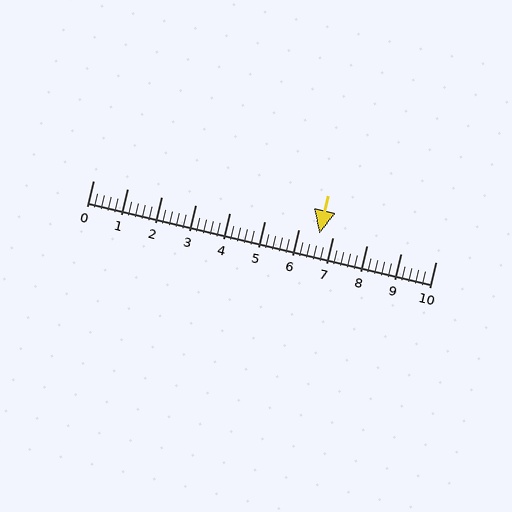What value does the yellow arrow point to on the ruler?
The yellow arrow points to approximately 6.6.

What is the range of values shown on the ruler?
The ruler shows values from 0 to 10.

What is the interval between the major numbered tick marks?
The major tick marks are spaced 1 units apart.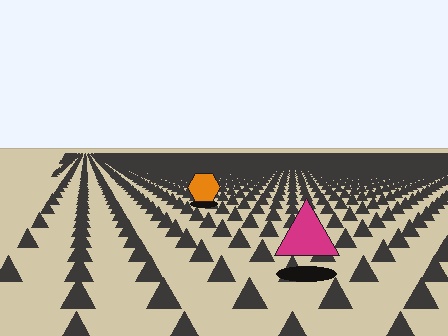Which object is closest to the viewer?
The magenta triangle is closest. The texture marks near it are larger and more spread out.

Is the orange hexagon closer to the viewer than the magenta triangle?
No. The magenta triangle is closer — you can tell from the texture gradient: the ground texture is coarser near it.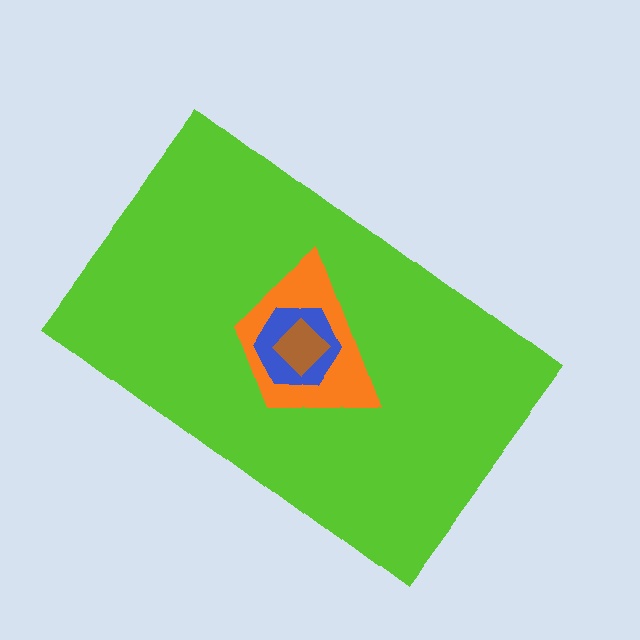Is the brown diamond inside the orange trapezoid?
Yes.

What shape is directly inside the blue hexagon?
The brown diamond.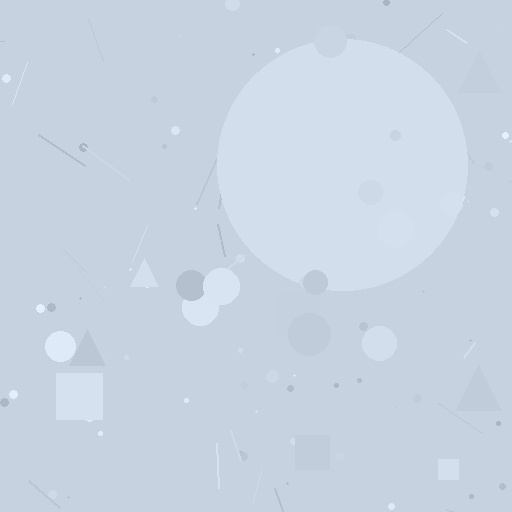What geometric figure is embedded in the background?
A circle is embedded in the background.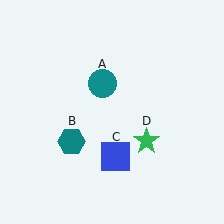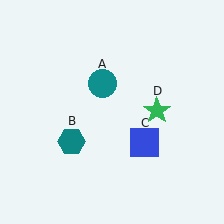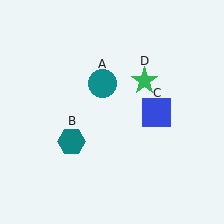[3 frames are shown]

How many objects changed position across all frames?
2 objects changed position: blue square (object C), green star (object D).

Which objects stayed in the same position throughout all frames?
Teal circle (object A) and teal hexagon (object B) remained stationary.